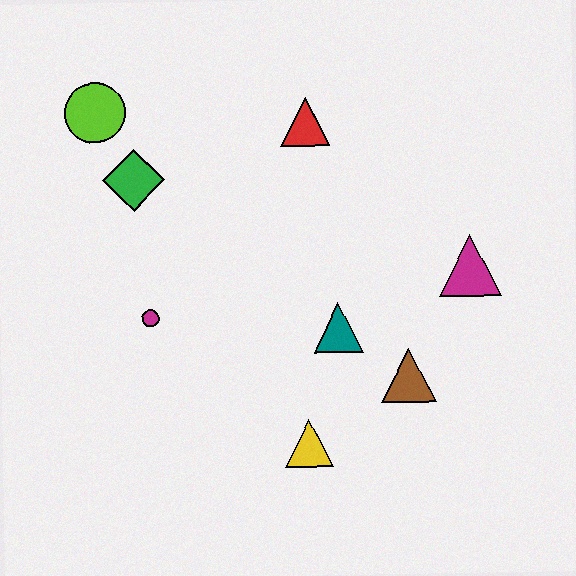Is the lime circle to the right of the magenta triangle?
No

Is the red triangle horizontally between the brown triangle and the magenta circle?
Yes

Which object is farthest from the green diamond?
The magenta triangle is farthest from the green diamond.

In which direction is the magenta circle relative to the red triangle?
The magenta circle is below the red triangle.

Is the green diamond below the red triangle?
Yes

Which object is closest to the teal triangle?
The brown triangle is closest to the teal triangle.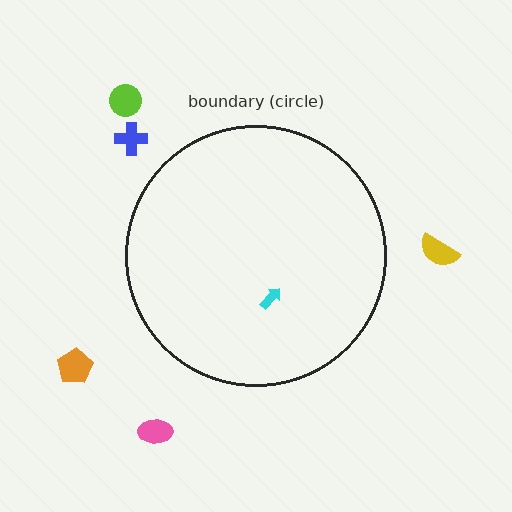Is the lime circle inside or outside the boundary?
Outside.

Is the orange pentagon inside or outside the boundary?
Outside.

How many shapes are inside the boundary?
1 inside, 5 outside.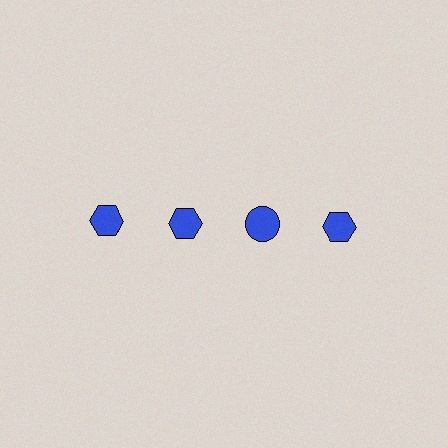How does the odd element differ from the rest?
It has a different shape: circle instead of hexagon.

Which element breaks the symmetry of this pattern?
The blue circle in the top row, center column breaks the symmetry. All other shapes are blue hexagons.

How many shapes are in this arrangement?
There are 4 shapes arranged in a grid pattern.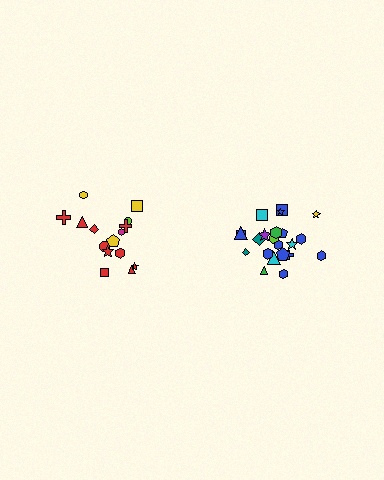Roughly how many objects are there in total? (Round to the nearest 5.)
Roughly 35 objects in total.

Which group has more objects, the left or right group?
The right group.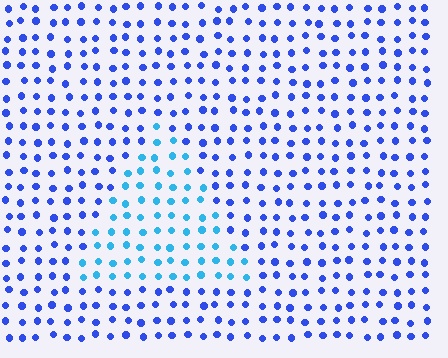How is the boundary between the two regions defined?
The boundary is defined purely by a slight shift in hue (about 35 degrees). Spacing, size, and orientation are identical on both sides.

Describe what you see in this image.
The image is filled with small blue elements in a uniform arrangement. A triangle-shaped region is visible where the elements are tinted to a slightly different hue, forming a subtle color boundary.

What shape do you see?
I see a triangle.